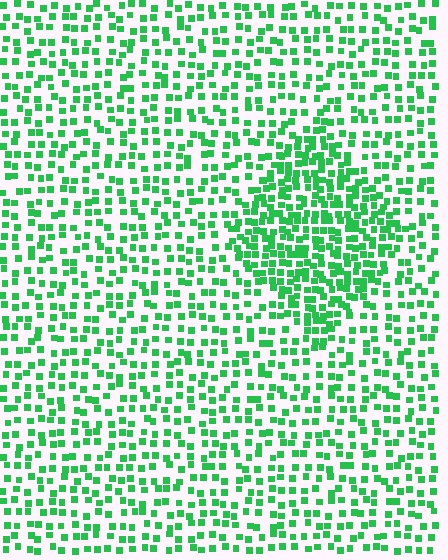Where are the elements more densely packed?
The elements are more densely packed inside the diamond boundary.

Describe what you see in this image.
The image contains small green elements arranged at two different densities. A diamond-shaped region is visible where the elements are more densely packed than the surrounding area.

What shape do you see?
I see a diamond.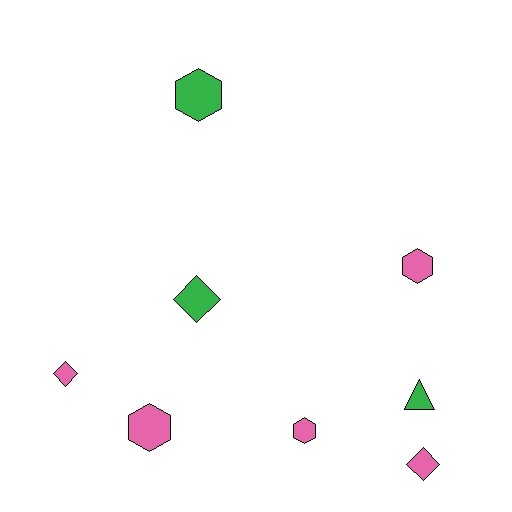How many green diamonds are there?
There is 1 green diamond.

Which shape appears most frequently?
Hexagon, with 4 objects.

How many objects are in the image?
There are 8 objects.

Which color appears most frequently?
Pink, with 5 objects.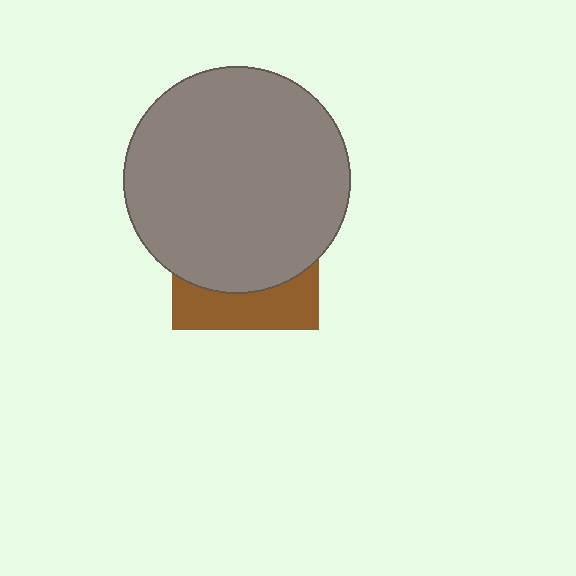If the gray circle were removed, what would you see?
You would see the complete brown square.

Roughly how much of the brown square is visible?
A small part of it is visible (roughly 31%).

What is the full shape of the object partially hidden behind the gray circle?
The partially hidden object is a brown square.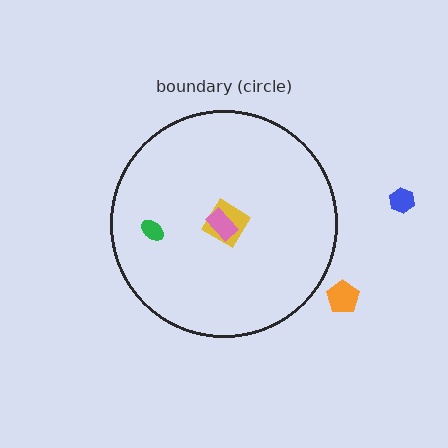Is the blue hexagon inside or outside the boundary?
Outside.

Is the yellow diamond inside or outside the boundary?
Inside.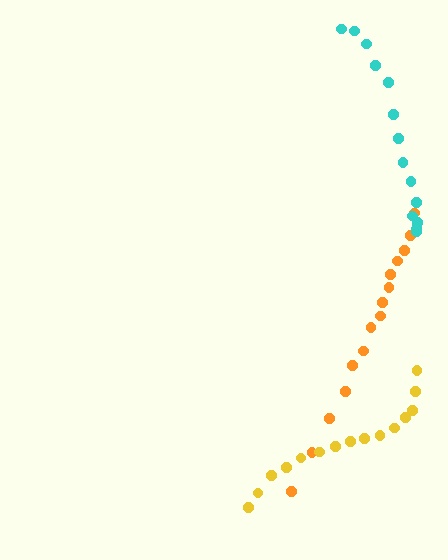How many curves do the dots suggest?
There are 3 distinct paths.